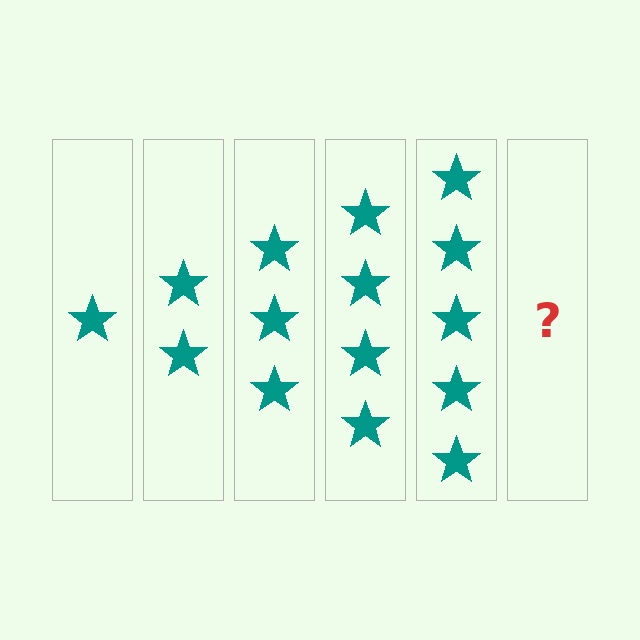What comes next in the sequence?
The next element should be 6 stars.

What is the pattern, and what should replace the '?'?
The pattern is that each step adds one more star. The '?' should be 6 stars.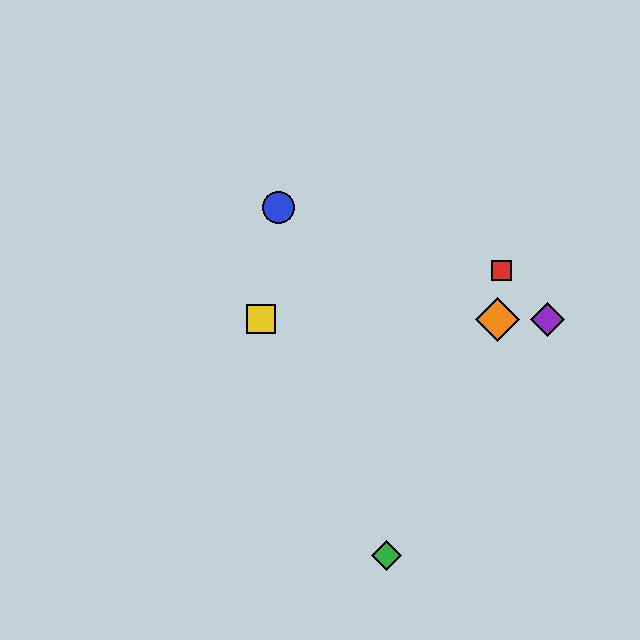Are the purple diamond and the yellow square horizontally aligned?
Yes, both are at y≈319.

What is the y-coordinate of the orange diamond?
The orange diamond is at y≈319.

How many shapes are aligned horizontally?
3 shapes (the yellow square, the purple diamond, the orange diamond) are aligned horizontally.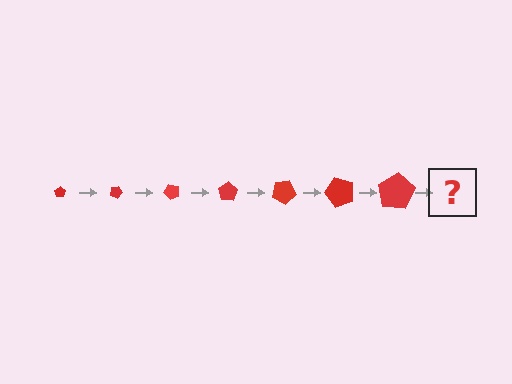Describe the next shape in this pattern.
It should be a pentagon, larger than the previous one and rotated 175 degrees from the start.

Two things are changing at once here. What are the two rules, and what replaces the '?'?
The two rules are that the pentagon grows larger each step and it rotates 25 degrees each step. The '?' should be a pentagon, larger than the previous one and rotated 175 degrees from the start.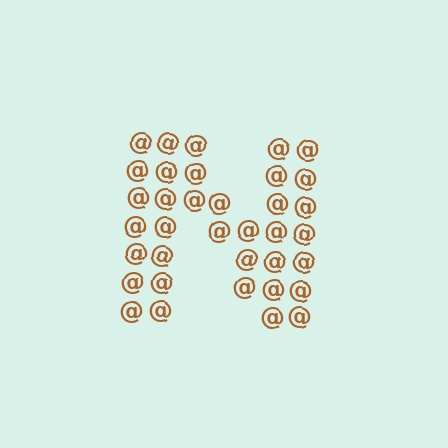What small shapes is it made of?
It is made of small at signs.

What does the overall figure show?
The overall figure shows the letter N.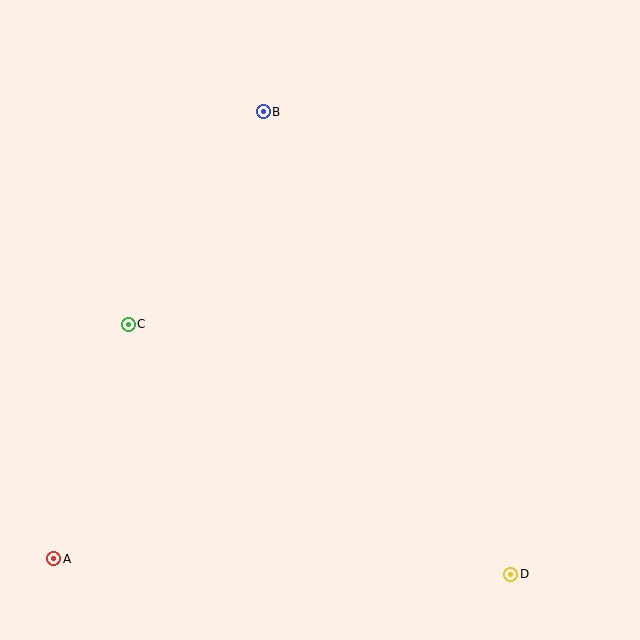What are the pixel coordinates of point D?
Point D is at (511, 574).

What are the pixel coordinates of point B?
Point B is at (263, 112).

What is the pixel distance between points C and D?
The distance between C and D is 457 pixels.